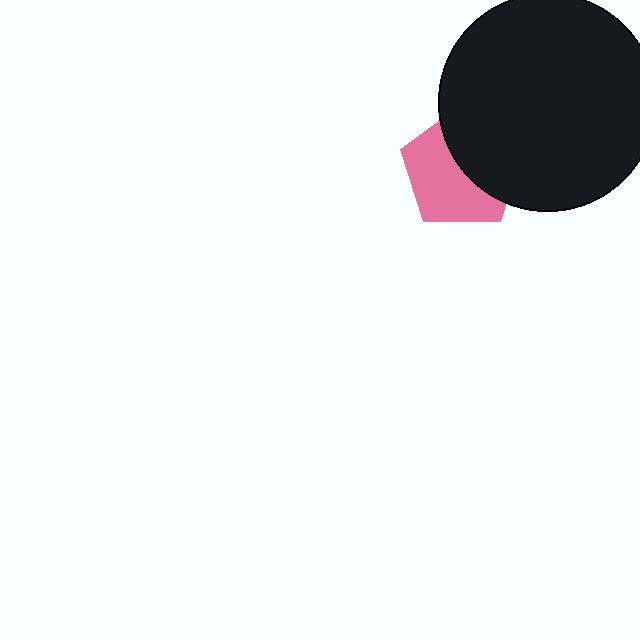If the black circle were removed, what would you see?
You would see the complete pink pentagon.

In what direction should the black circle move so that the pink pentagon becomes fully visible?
The black circle should move right. That is the shortest direction to clear the overlap and leave the pink pentagon fully visible.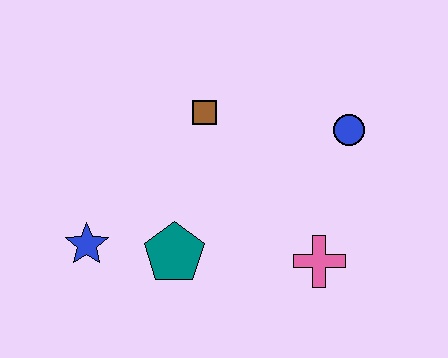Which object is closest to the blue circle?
The pink cross is closest to the blue circle.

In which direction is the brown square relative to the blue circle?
The brown square is to the left of the blue circle.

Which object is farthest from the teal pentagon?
The blue circle is farthest from the teal pentagon.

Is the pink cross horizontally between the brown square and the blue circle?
Yes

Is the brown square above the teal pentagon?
Yes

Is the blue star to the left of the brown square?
Yes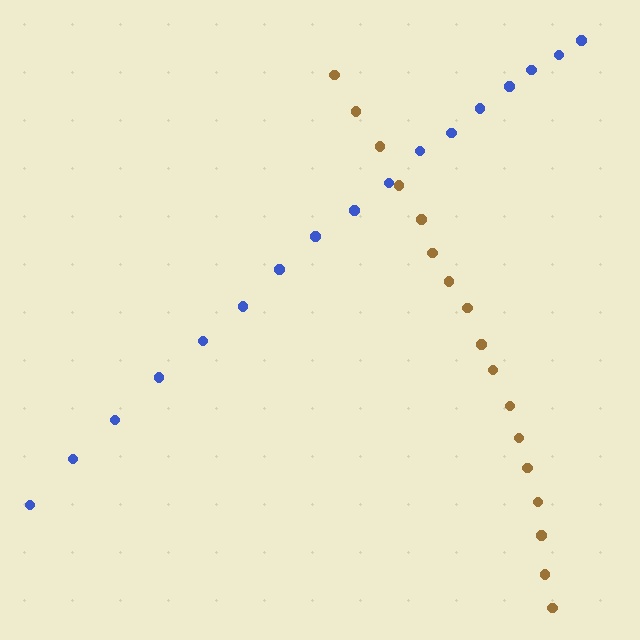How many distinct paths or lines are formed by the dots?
There are 2 distinct paths.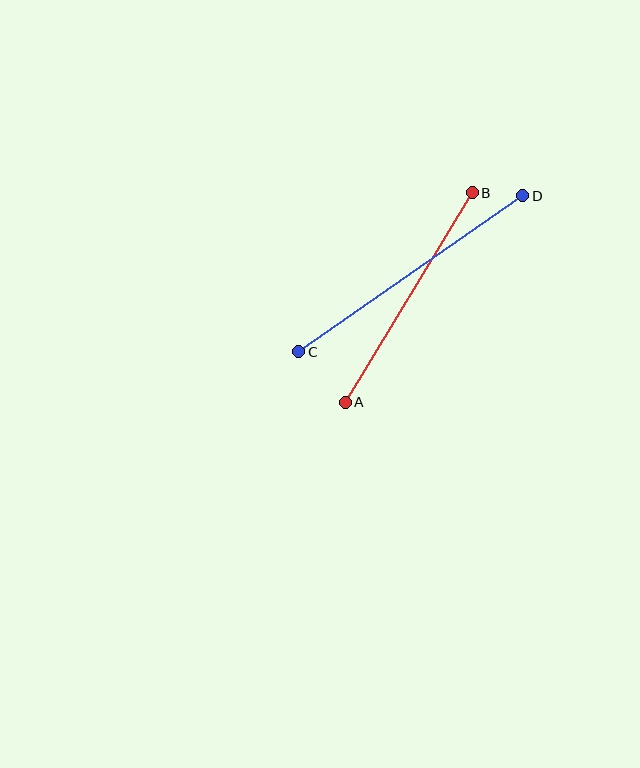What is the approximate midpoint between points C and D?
The midpoint is at approximately (411, 274) pixels.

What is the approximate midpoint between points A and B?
The midpoint is at approximately (409, 298) pixels.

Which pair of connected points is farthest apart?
Points C and D are farthest apart.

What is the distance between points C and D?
The distance is approximately 273 pixels.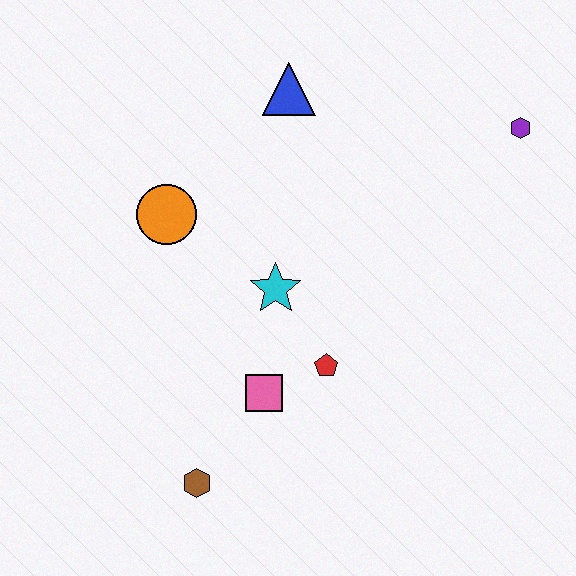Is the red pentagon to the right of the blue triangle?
Yes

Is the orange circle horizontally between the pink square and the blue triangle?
No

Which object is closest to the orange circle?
The cyan star is closest to the orange circle.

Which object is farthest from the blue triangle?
The brown hexagon is farthest from the blue triangle.